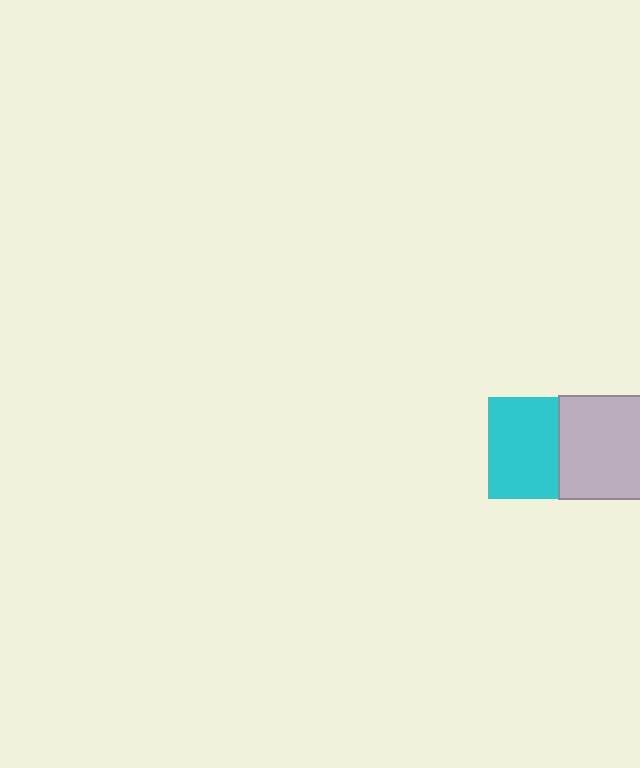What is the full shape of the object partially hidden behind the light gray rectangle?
The partially hidden object is a cyan square.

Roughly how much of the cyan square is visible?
Most of it is visible (roughly 69%).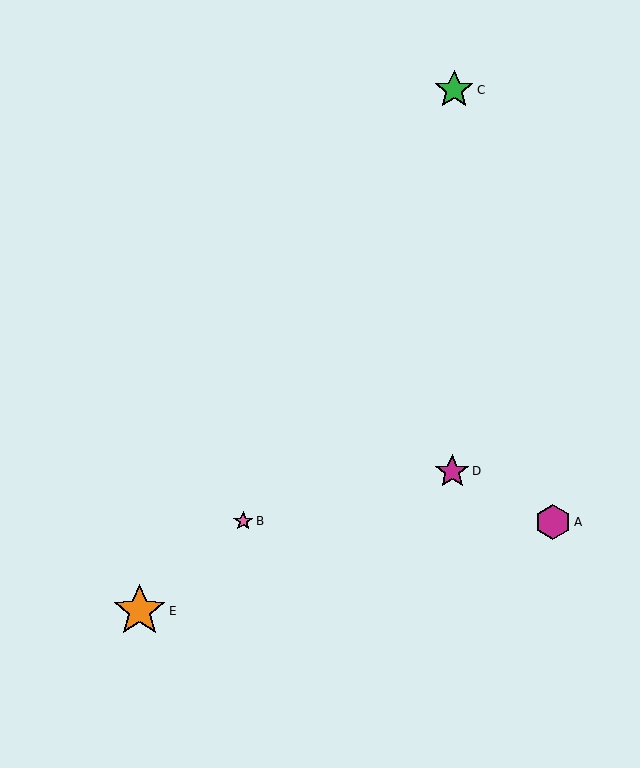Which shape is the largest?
The orange star (labeled E) is the largest.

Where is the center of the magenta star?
The center of the magenta star is at (452, 471).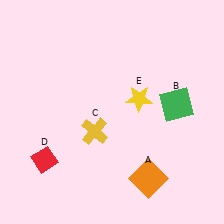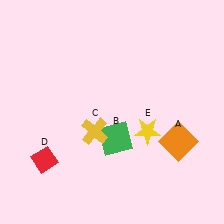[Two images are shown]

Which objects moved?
The objects that moved are: the orange square (A), the green square (B), the yellow star (E).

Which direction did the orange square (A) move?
The orange square (A) moved up.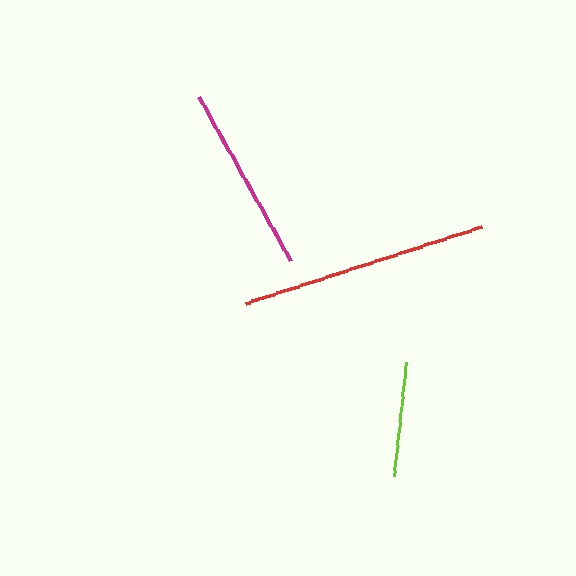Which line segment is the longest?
The red line is the longest at approximately 248 pixels.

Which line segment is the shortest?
The lime line is the shortest at approximately 114 pixels.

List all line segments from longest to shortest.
From longest to shortest: red, magenta, lime.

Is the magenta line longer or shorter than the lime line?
The magenta line is longer than the lime line.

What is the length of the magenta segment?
The magenta segment is approximately 188 pixels long.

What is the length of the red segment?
The red segment is approximately 248 pixels long.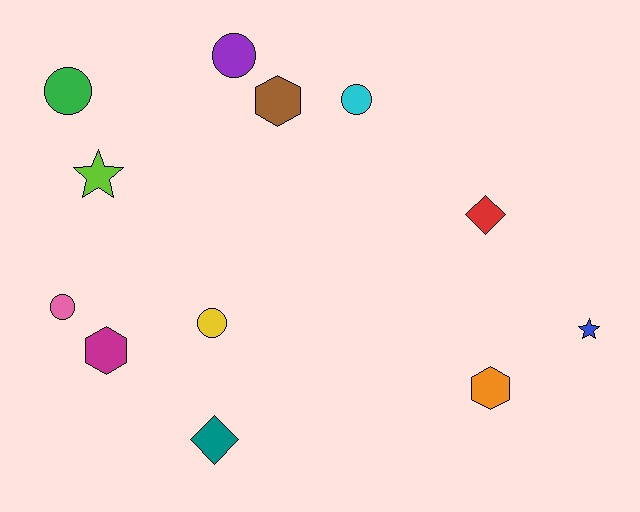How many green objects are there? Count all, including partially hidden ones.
There is 1 green object.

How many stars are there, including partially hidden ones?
There are 2 stars.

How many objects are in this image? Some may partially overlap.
There are 12 objects.